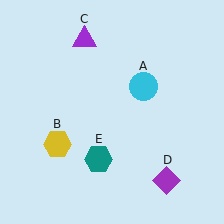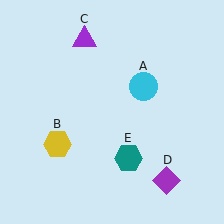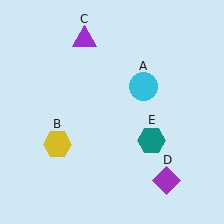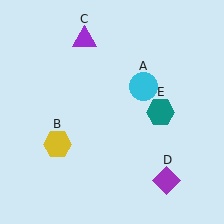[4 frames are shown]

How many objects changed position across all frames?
1 object changed position: teal hexagon (object E).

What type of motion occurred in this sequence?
The teal hexagon (object E) rotated counterclockwise around the center of the scene.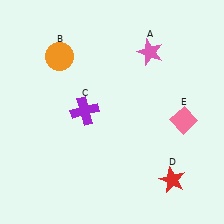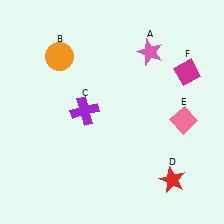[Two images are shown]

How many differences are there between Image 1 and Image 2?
There is 1 difference between the two images.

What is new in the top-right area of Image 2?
A magenta diamond (F) was added in the top-right area of Image 2.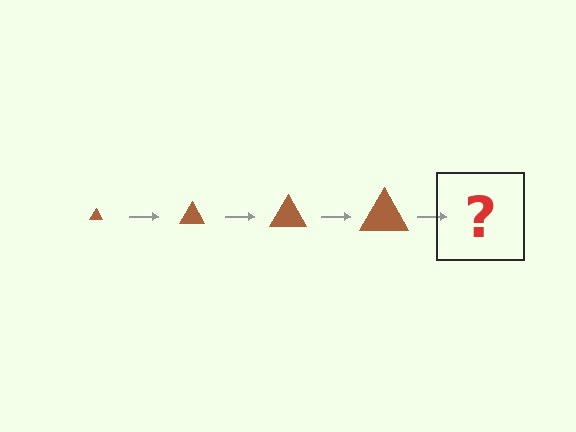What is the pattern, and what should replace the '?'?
The pattern is that the triangle gets progressively larger each step. The '?' should be a brown triangle, larger than the previous one.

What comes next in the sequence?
The next element should be a brown triangle, larger than the previous one.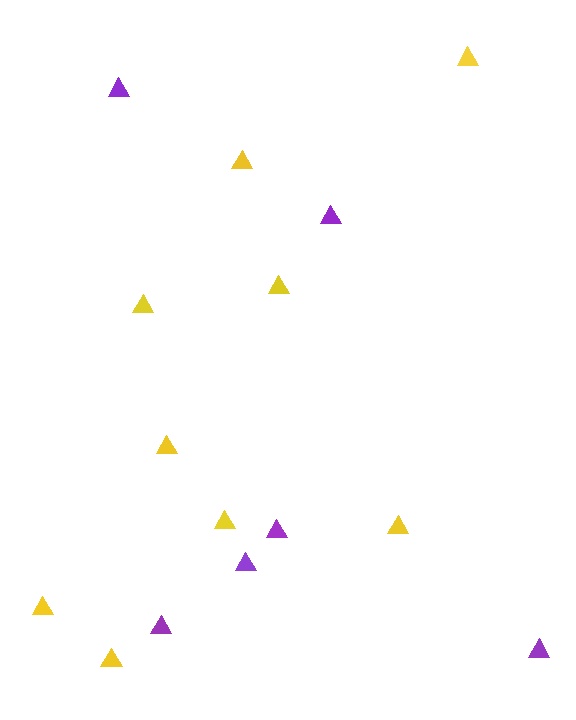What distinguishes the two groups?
There are 2 groups: one group of purple triangles (6) and one group of yellow triangles (9).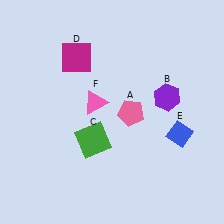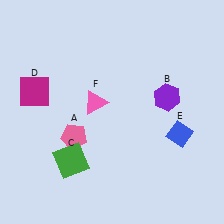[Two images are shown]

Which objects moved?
The objects that moved are: the pink pentagon (A), the green square (C), the magenta square (D).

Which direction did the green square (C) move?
The green square (C) moved left.